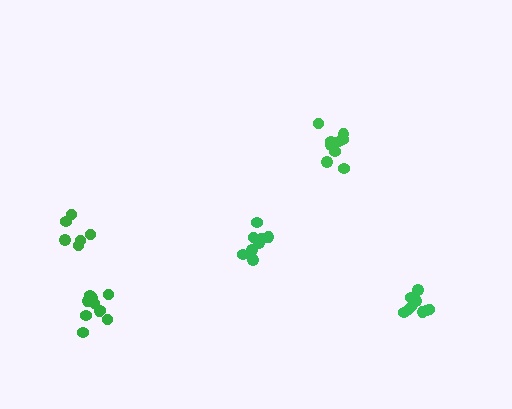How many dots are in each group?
Group 1: 8 dots, Group 2: 9 dots, Group 3: 6 dots, Group 4: 9 dots, Group 5: 10 dots (42 total).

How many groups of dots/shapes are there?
There are 5 groups.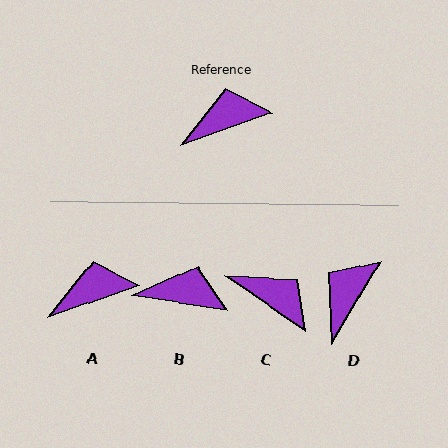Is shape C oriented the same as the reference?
No, it is off by about 54 degrees.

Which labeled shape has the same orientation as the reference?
A.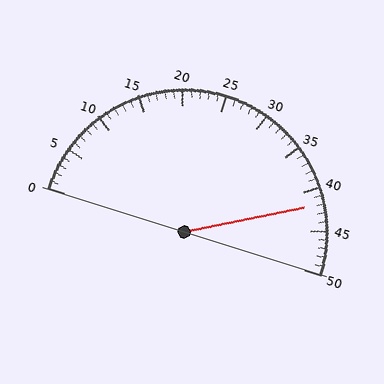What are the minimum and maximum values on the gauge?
The gauge ranges from 0 to 50.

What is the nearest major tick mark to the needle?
The nearest major tick mark is 40.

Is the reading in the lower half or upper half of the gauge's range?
The reading is in the upper half of the range (0 to 50).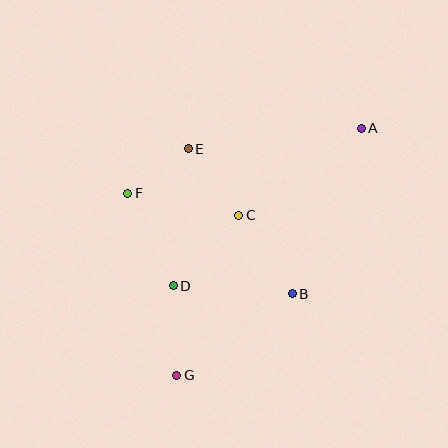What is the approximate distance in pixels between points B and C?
The distance between B and C is approximately 95 pixels.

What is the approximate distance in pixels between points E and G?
The distance between E and G is approximately 226 pixels.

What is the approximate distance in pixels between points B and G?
The distance between B and G is approximately 141 pixels.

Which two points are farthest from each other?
Points A and G are farthest from each other.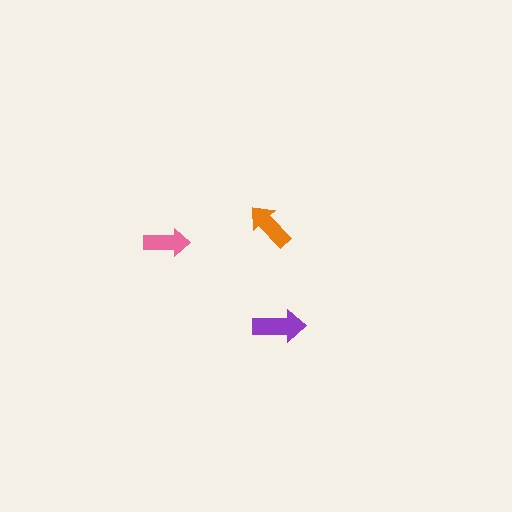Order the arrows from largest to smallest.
the purple one, the orange one, the pink one.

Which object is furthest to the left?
The pink arrow is leftmost.